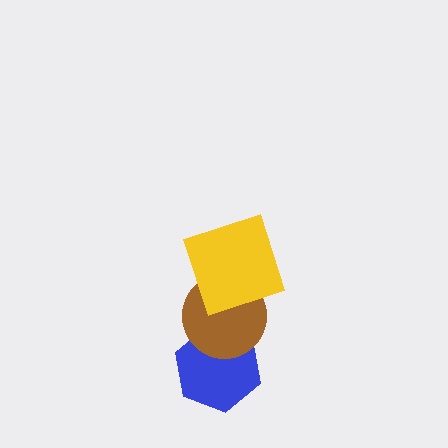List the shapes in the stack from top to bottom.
From top to bottom: the yellow square, the brown circle, the blue hexagon.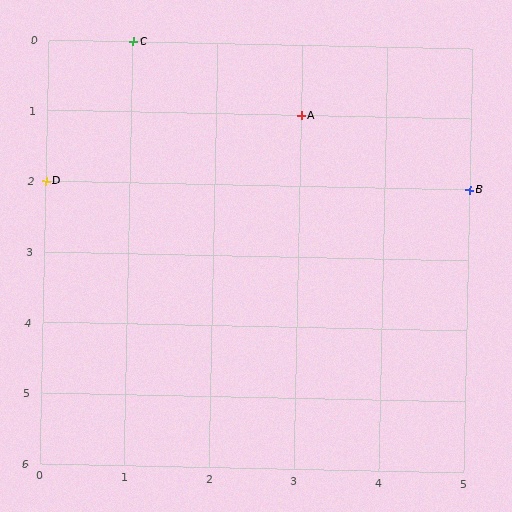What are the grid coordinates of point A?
Point A is at grid coordinates (3, 1).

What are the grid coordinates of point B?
Point B is at grid coordinates (5, 2).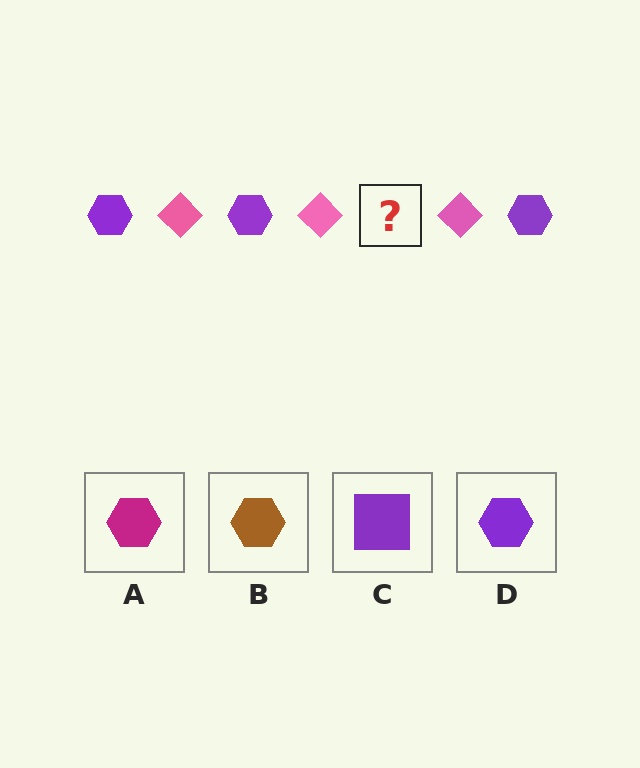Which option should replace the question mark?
Option D.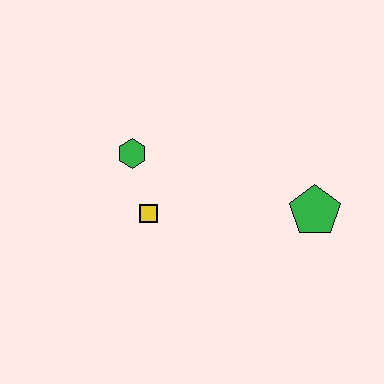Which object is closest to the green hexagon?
The yellow square is closest to the green hexagon.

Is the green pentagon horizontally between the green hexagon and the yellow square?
No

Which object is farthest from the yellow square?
The green pentagon is farthest from the yellow square.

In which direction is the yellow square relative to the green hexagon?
The yellow square is below the green hexagon.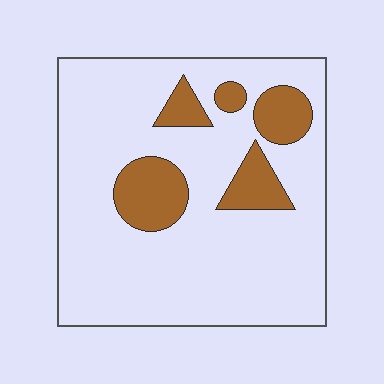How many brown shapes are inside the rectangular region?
5.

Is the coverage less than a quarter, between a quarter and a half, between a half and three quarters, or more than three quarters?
Less than a quarter.